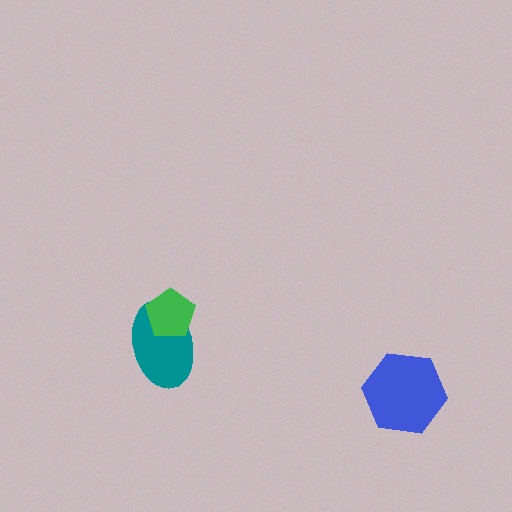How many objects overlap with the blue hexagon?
0 objects overlap with the blue hexagon.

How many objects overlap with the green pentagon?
1 object overlaps with the green pentagon.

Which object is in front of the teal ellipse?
The green pentagon is in front of the teal ellipse.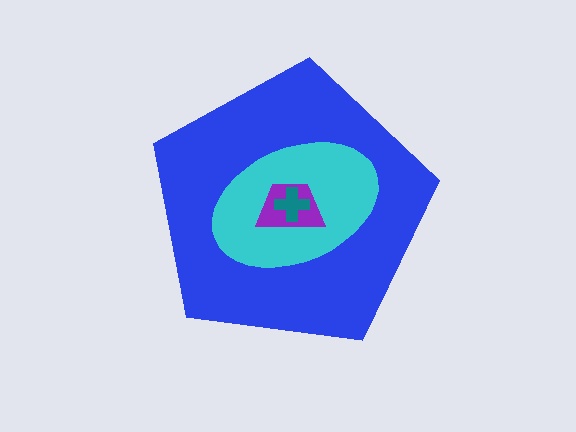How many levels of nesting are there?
4.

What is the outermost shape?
The blue pentagon.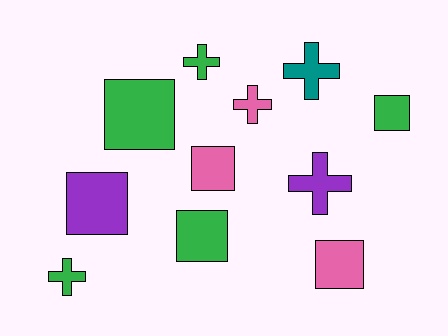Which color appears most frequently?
Green, with 5 objects.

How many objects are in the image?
There are 11 objects.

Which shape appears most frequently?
Square, with 6 objects.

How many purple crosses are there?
There is 1 purple cross.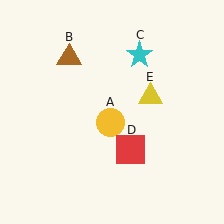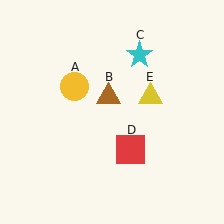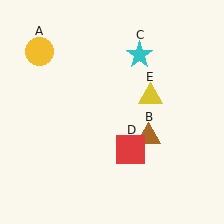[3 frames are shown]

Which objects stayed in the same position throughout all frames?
Cyan star (object C) and red square (object D) and yellow triangle (object E) remained stationary.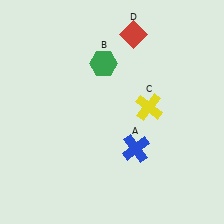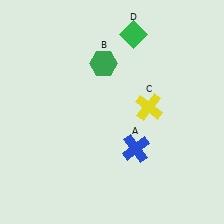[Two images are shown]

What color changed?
The diamond (D) changed from red in Image 1 to green in Image 2.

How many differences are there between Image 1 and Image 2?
There is 1 difference between the two images.